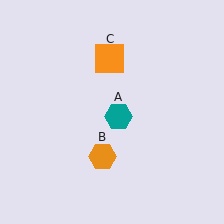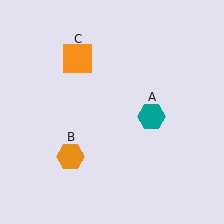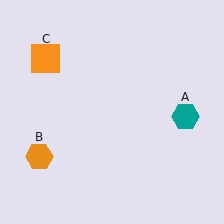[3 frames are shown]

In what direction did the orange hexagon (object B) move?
The orange hexagon (object B) moved left.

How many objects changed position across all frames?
3 objects changed position: teal hexagon (object A), orange hexagon (object B), orange square (object C).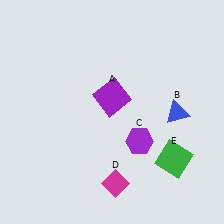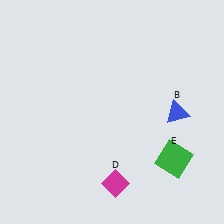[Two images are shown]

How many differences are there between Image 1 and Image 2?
There are 2 differences between the two images.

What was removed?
The purple square (A), the purple hexagon (C) were removed in Image 2.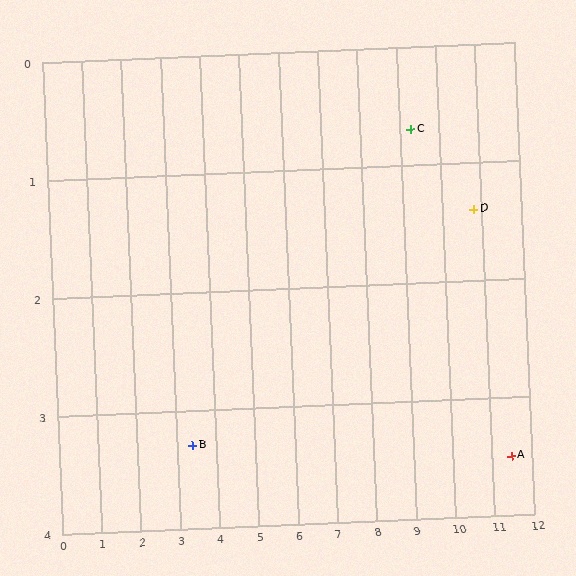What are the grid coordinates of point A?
Point A is at approximately (11.5, 3.5).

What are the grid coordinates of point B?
Point B is at approximately (3.4, 3.3).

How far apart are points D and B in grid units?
Points D and B are about 7.6 grid units apart.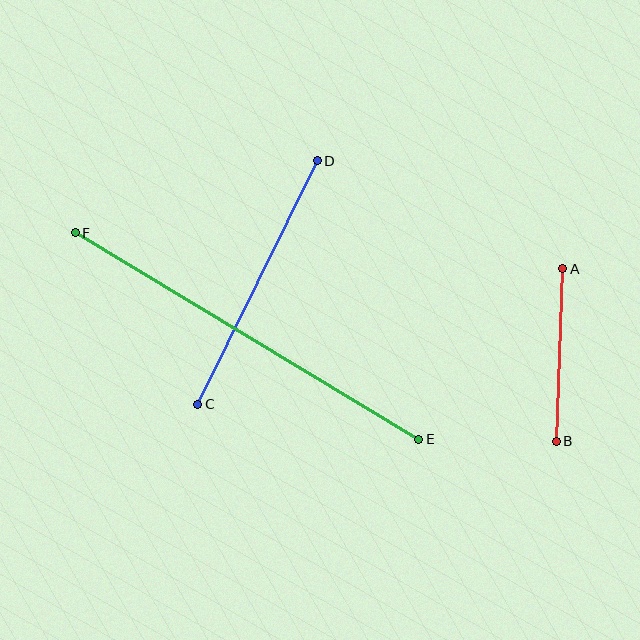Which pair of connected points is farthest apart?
Points E and F are farthest apart.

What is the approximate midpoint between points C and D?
The midpoint is at approximately (257, 283) pixels.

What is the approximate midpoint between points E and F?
The midpoint is at approximately (247, 336) pixels.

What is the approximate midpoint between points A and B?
The midpoint is at approximately (559, 355) pixels.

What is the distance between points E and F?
The distance is approximately 401 pixels.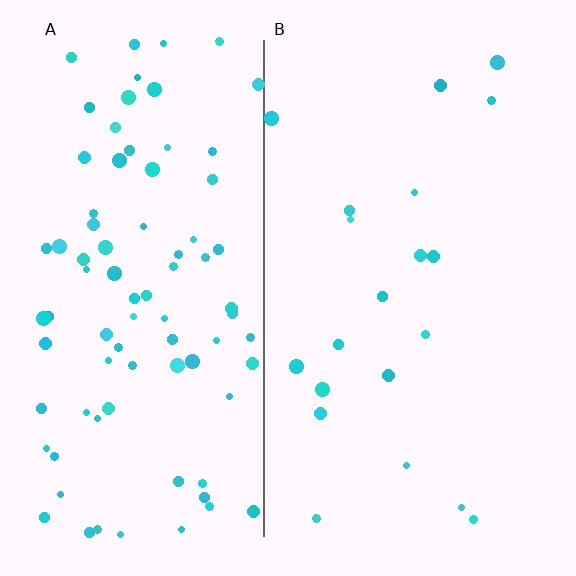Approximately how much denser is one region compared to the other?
Approximately 4.2× — region A over region B.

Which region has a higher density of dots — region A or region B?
A (the left).